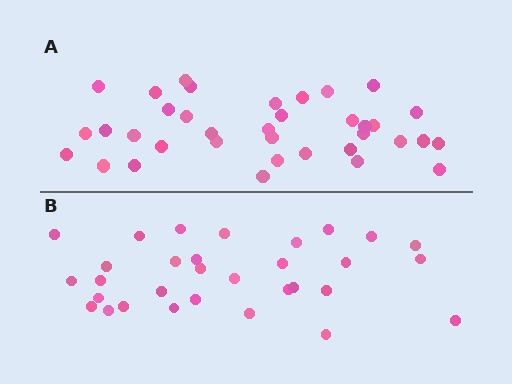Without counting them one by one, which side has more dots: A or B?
Region A (the top region) has more dots.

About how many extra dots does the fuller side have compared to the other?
Region A has about 5 more dots than region B.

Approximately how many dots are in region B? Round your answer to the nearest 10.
About 30 dots. (The exact count is 31, which rounds to 30.)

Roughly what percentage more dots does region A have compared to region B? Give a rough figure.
About 15% more.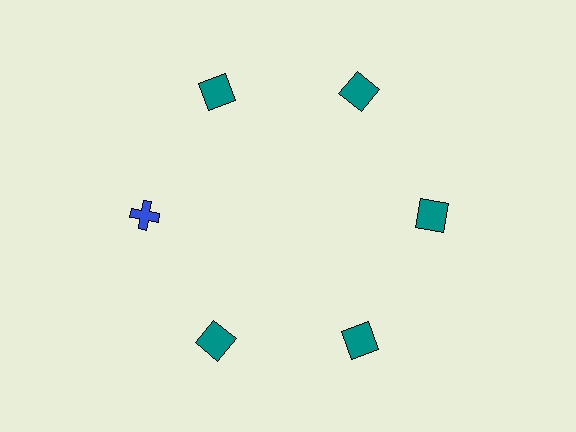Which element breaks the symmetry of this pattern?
The blue cross at roughly the 9 o'clock position breaks the symmetry. All other shapes are teal squares.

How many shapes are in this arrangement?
There are 6 shapes arranged in a ring pattern.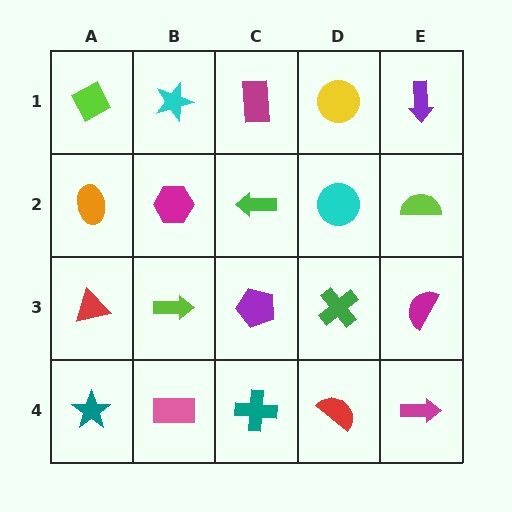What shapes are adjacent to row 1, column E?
A lime semicircle (row 2, column E), a yellow circle (row 1, column D).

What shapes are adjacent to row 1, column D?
A cyan circle (row 2, column D), a magenta rectangle (row 1, column C), a purple arrow (row 1, column E).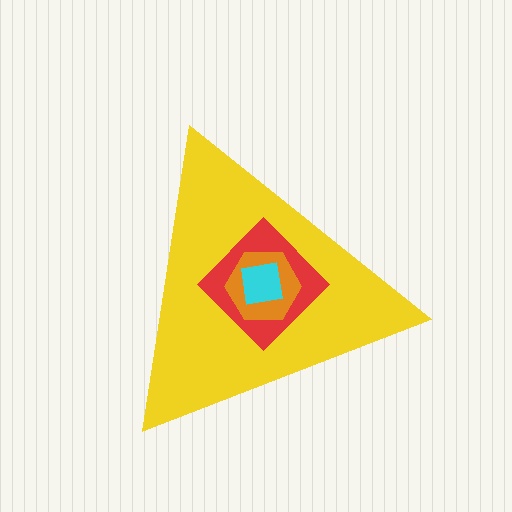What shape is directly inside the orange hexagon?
The cyan square.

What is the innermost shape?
The cyan square.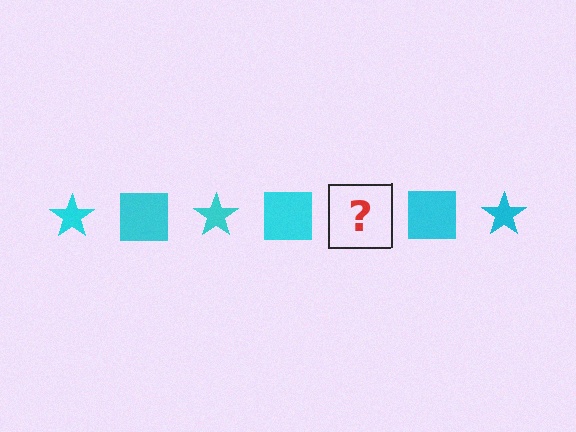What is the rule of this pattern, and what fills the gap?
The rule is that the pattern cycles through star, square shapes in cyan. The gap should be filled with a cyan star.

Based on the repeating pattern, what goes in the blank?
The blank should be a cyan star.